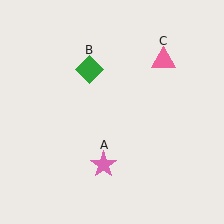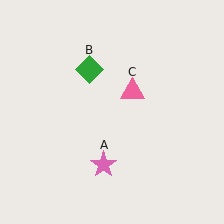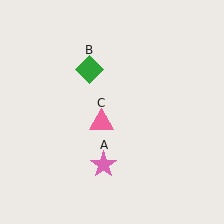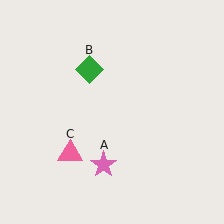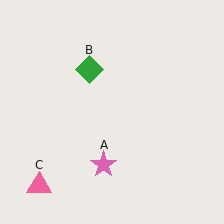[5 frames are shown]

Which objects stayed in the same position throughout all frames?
Pink star (object A) and green diamond (object B) remained stationary.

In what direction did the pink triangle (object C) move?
The pink triangle (object C) moved down and to the left.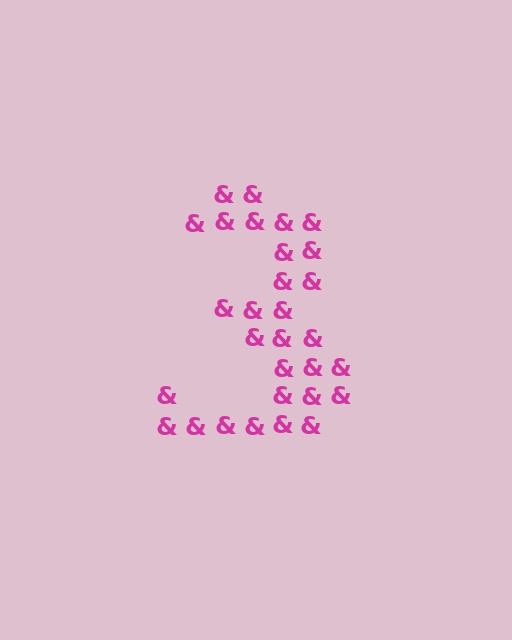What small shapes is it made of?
It is made of small ampersands.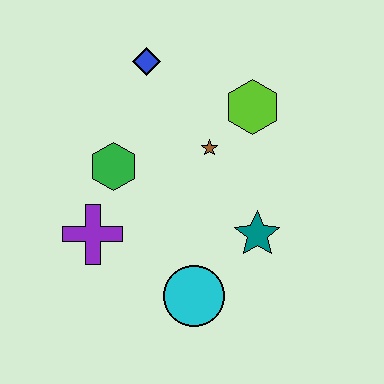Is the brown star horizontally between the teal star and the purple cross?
Yes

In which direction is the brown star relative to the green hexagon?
The brown star is to the right of the green hexagon.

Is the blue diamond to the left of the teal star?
Yes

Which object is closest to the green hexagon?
The purple cross is closest to the green hexagon.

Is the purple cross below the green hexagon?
Yes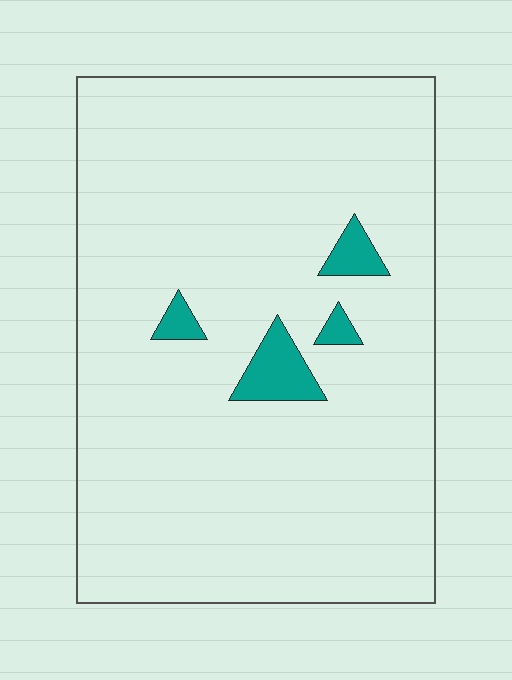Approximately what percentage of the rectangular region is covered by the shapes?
Approximately 5%.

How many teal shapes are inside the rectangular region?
4.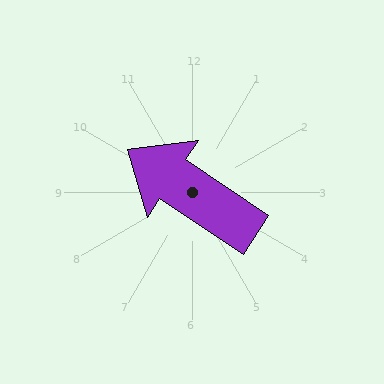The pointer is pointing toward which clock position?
Roughly 10 o'clock.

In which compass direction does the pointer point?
Northwest.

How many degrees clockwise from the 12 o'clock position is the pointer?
Approximately 304 degrees.